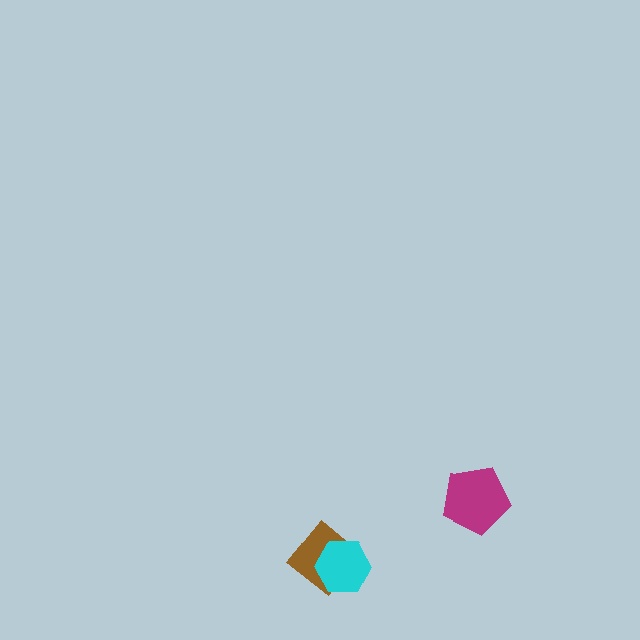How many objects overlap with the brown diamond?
1 object overlaps with the brown diamond.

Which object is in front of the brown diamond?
The cyan hexagon is in front of the brown diamond.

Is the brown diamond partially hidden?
Yes, it is partially covered by another shape.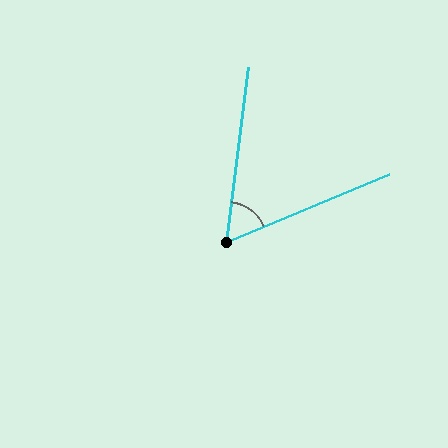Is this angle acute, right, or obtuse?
It is acute.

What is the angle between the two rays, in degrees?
Approximately 60 degrees.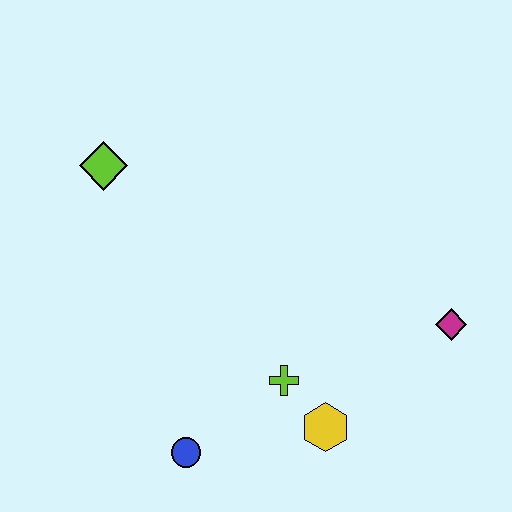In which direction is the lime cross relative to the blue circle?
The lime cross is to the right of the blue circle.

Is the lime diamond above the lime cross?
Yes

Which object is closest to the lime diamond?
The lime cross is closest to the lime diamond.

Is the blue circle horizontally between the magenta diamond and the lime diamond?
Yes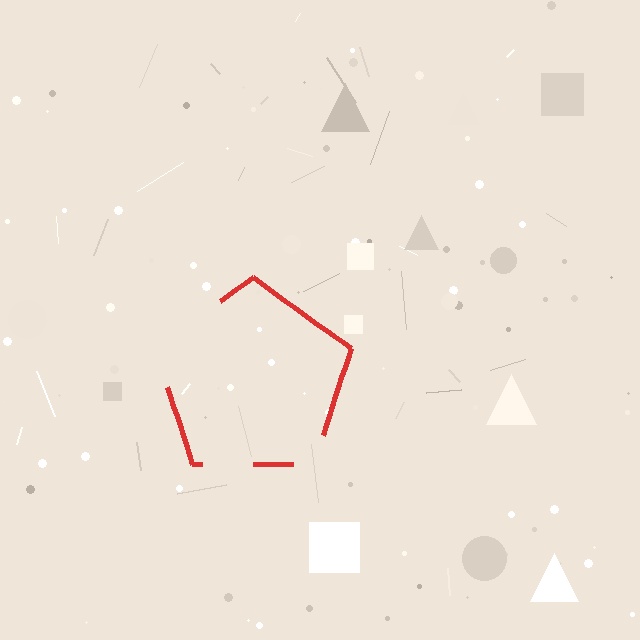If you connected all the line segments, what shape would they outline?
They would outline a pentagon.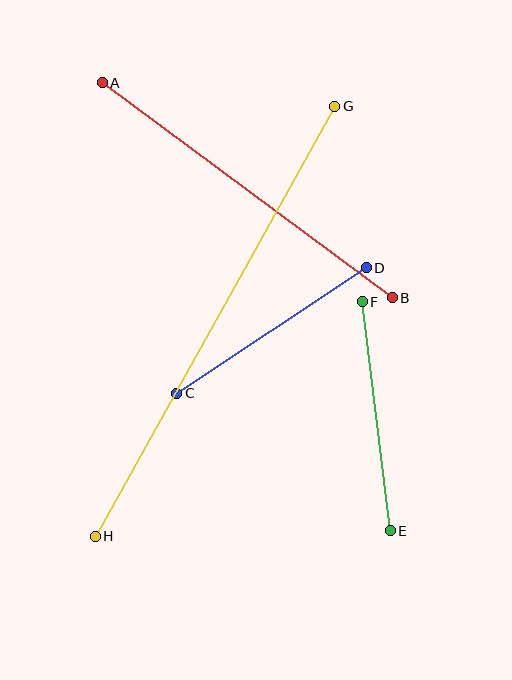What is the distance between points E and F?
The distance is approximately 231 pixels.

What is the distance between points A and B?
The distance is approximately 361 pixels.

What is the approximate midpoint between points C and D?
The midpoint is at approximately (272, 331) pixels.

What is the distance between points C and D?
The distance is approximately 227 pixels.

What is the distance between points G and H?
The distance is approximately 492 pixels.